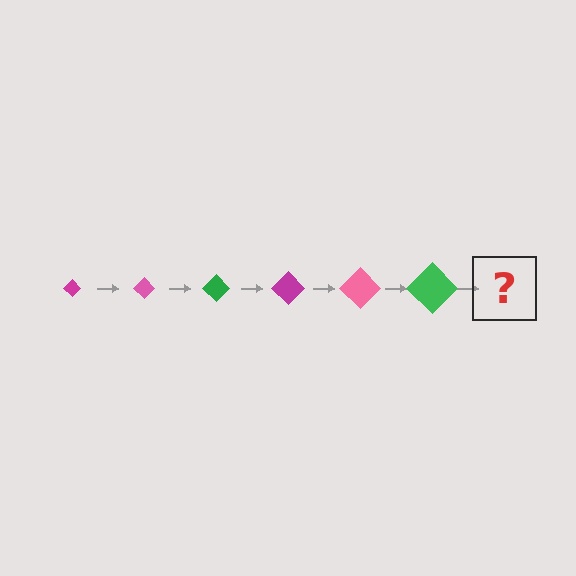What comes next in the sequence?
The next element should be a magenta diamond, larger than the previous one.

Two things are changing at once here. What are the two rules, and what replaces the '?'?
The two rules are that the diamond grows larger each step and the color cycles through magenta, pink, and green. The '?' should be a magenta diamond, larger than the previous one.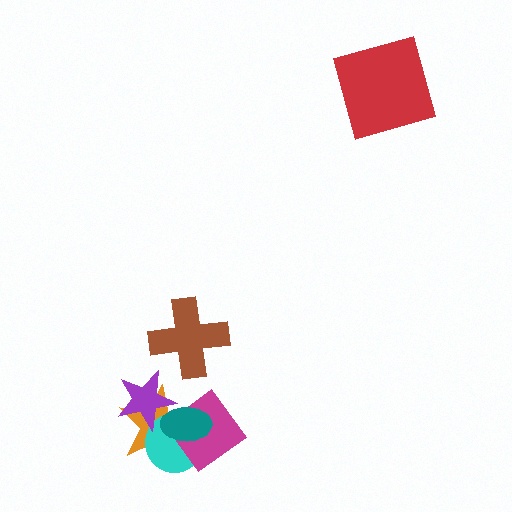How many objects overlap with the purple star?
3 objects overlap with the purple star.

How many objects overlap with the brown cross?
0 objects overlap with the brown cross.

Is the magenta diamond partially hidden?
Yes, it is partially covered by another shape.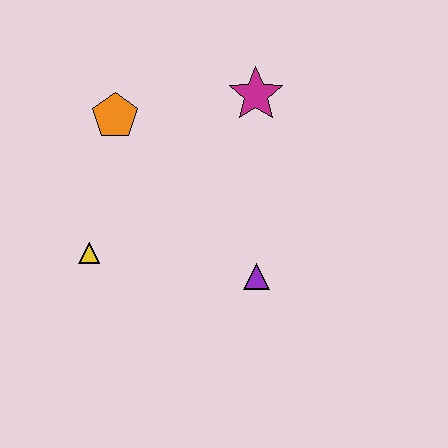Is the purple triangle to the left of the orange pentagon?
No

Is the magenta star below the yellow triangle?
No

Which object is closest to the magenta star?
The orange pentagon is closest to the magenta star.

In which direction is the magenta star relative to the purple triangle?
The magenta star is above the purple triangle.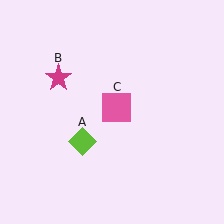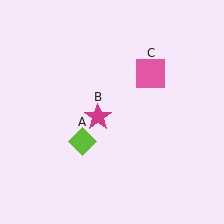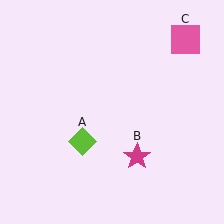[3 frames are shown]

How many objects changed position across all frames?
2 objects changed position: magenta star (object B), pink square (object C).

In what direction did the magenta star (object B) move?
The magenta star (object B) moved down and to the right.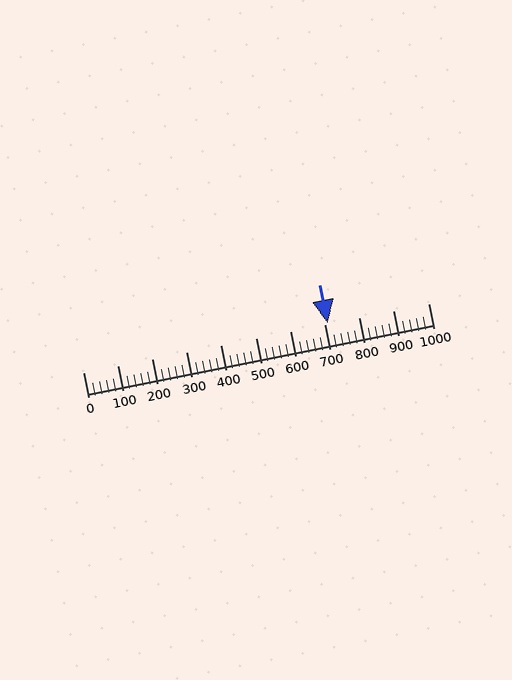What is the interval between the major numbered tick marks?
The major tick marks are spaced 100 units apart.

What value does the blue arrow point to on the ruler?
The blue arrow points to approximately 710.